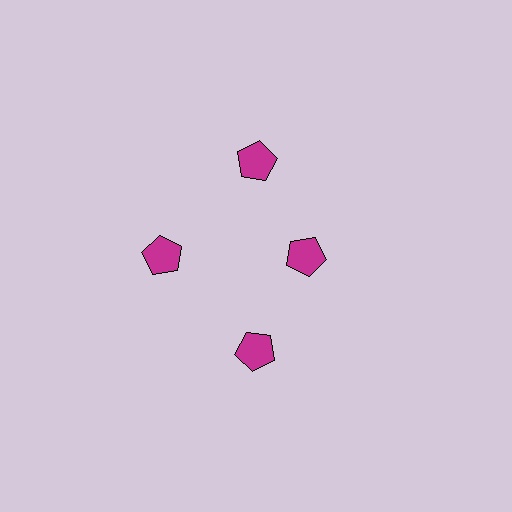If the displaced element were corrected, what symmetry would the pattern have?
It would have 4-fold rotational symmetry — the pattern would map onto itself every 90 degrees.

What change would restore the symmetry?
The symmetry would be restored by moving it outward, back onto the ring so that all 4 pentagons sit at equal angles and equal distance from the center.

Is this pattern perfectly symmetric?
No. The 4 magenta pentagons are arranged in a ring, but one element near the 3 o'clock position is pulled inward toward the center, breaking the 4-fold rotational symmetry.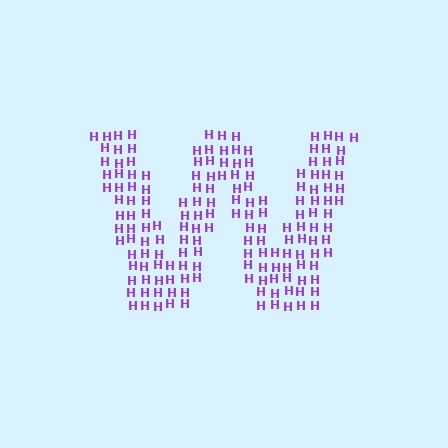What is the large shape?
The large shape is the letter W.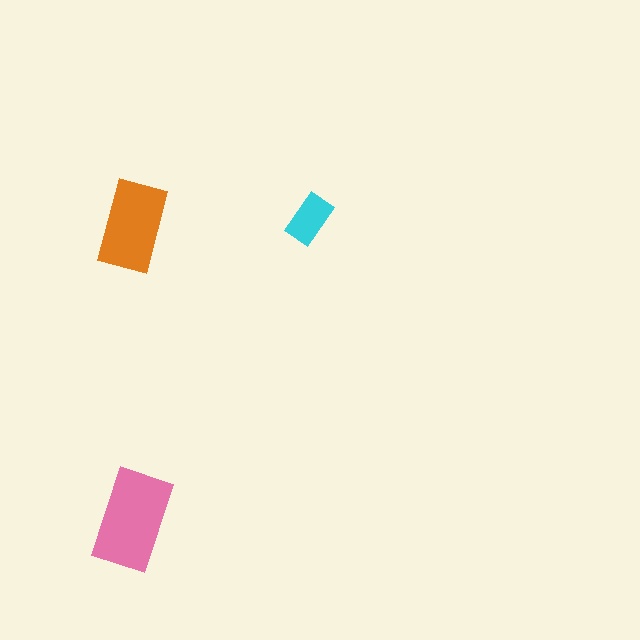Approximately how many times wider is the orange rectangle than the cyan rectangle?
About 2 times wider.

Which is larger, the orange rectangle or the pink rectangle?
The pink one.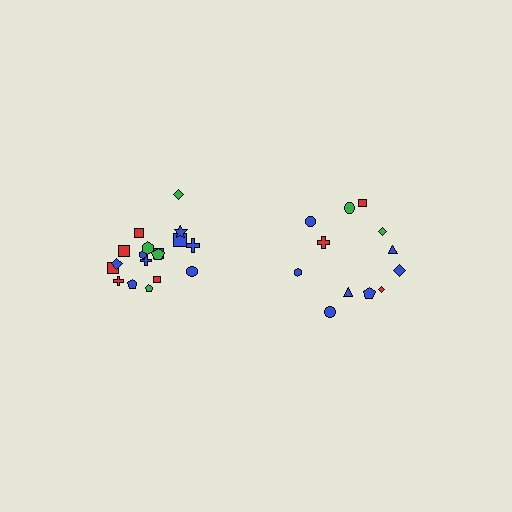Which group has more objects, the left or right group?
The left group.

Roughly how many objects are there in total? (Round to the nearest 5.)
Roughly 30 objects in total.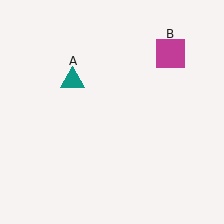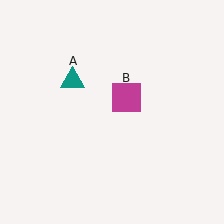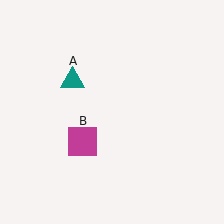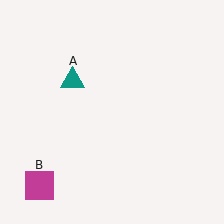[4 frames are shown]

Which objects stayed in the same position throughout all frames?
Teal triangle (object A) remained stationary.